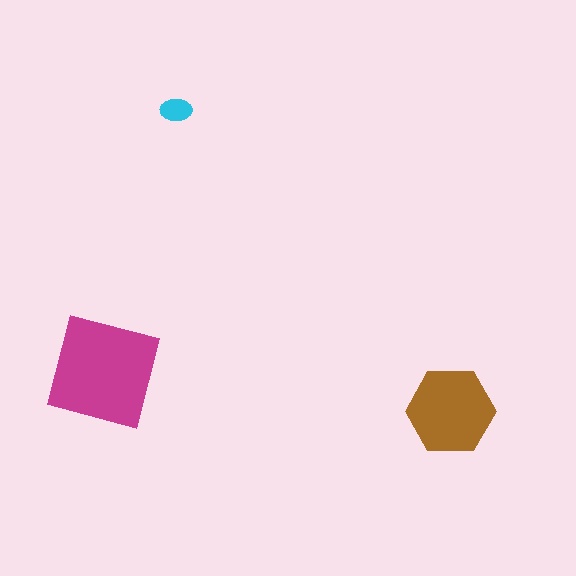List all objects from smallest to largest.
The cyan ellipse, the brown hexagon, the magenta square.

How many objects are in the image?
There are 3 objects in the image.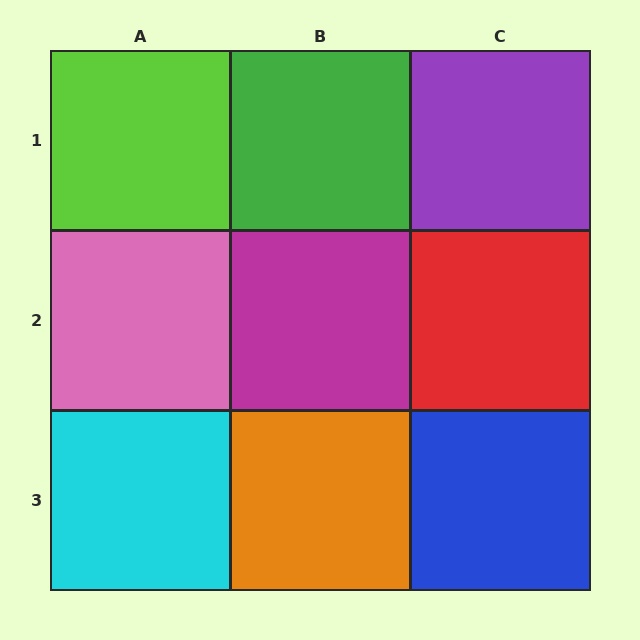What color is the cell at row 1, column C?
Purple.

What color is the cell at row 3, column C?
Blue.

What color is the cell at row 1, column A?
Lime.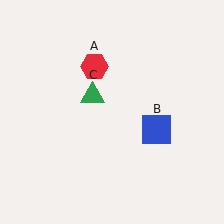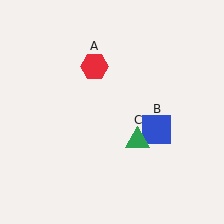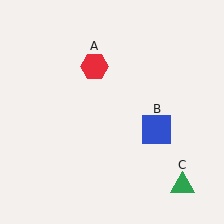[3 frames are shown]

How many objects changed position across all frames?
1 object changed position: green triangle (object C).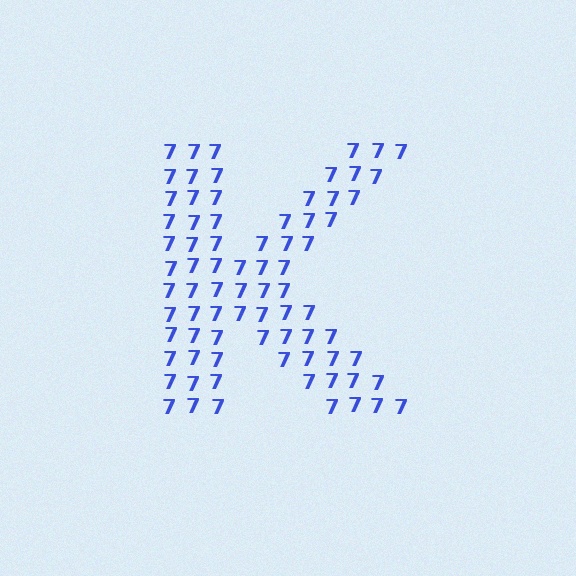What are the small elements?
The small elements are digit 7's.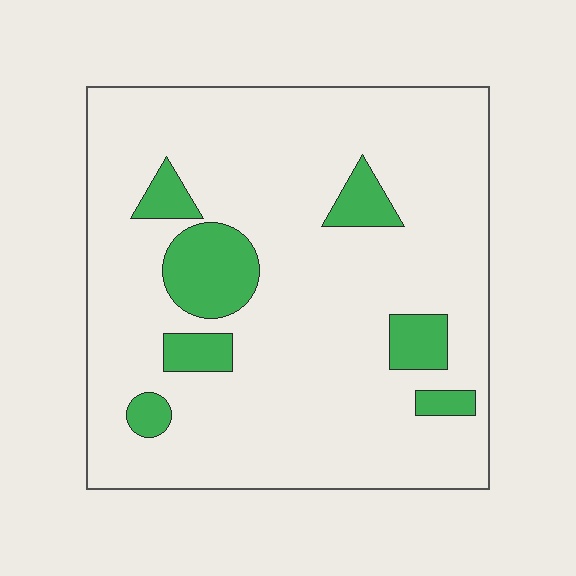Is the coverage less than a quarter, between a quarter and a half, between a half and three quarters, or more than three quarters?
Less than a quarter.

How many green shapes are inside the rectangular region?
7.